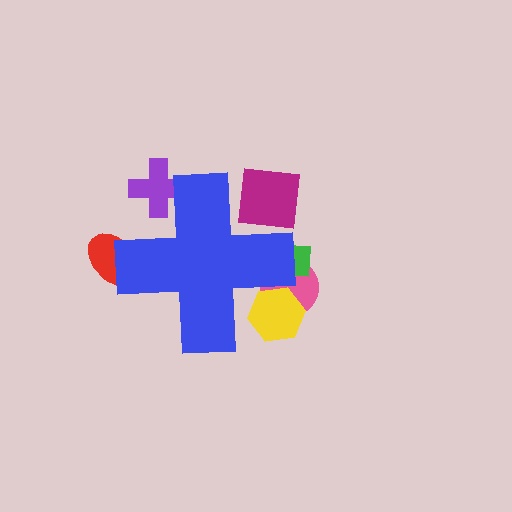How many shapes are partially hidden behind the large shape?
6 shapes are partially hidden.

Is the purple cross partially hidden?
Yes, the purple cross is partially hidden behind the blue cross.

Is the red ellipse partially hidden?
Yes, the red ellipse is partially hidden behind the blue cross.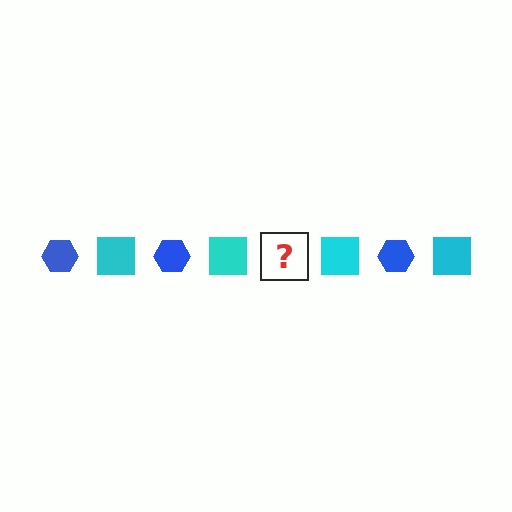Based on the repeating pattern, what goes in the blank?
The blank should be a blue hexagon.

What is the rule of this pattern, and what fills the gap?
The rule is that the pattern alternates between blue hexagon and cyan square. The gap should be filled with a blue hexagon.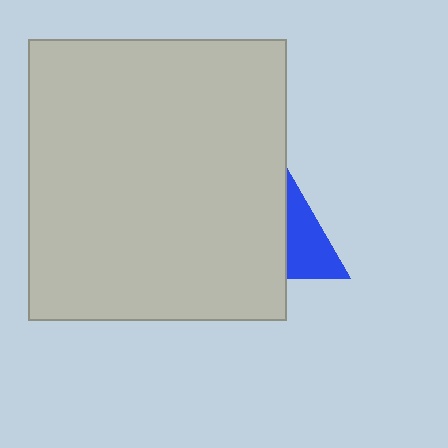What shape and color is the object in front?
The object in front is a light gray rectangle.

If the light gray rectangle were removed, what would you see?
You would see the complete blue triangle.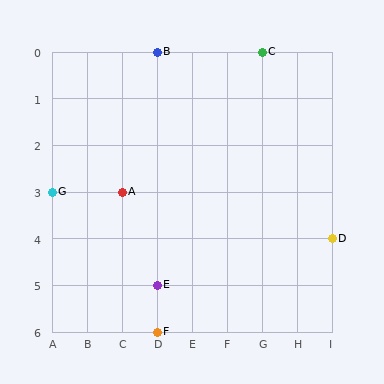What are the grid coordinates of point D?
Point D is at grid coordinates (I, 4).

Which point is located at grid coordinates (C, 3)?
Point A is at (C, 3).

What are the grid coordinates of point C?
Point C is at grid coordinates (G, 0).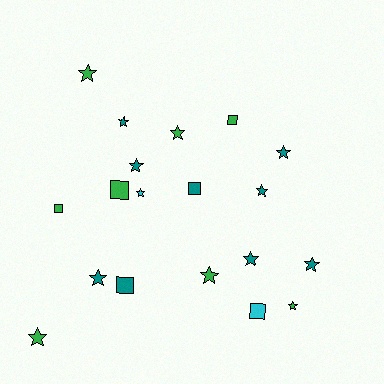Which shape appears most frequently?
Star, with 13 objects.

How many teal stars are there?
There are 7 teal stars.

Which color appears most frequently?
Teal, with 9 objects.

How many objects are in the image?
There are 19 objects.